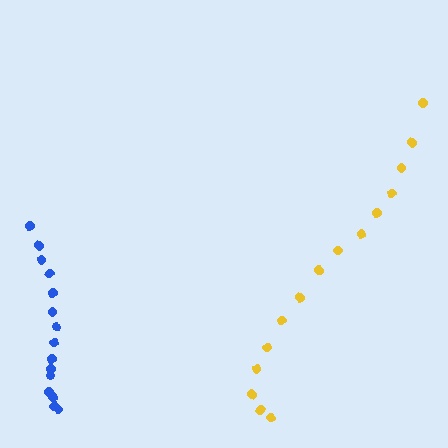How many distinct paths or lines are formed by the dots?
There are 2 distinct paths.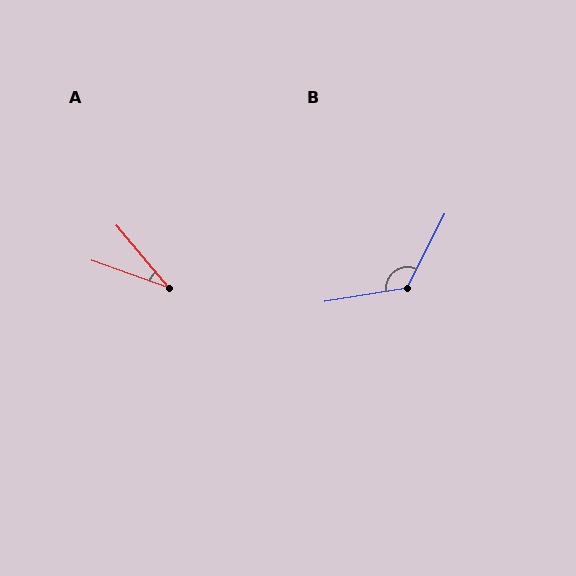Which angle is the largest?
B, at approximately 126 degrees.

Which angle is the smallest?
A, at approximately 31 degrees.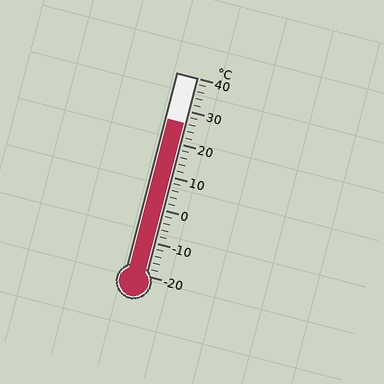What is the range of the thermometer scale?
The thermometer scale ranges from -20°C to 40°C.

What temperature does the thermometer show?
The thermometer shows approximately 26°C.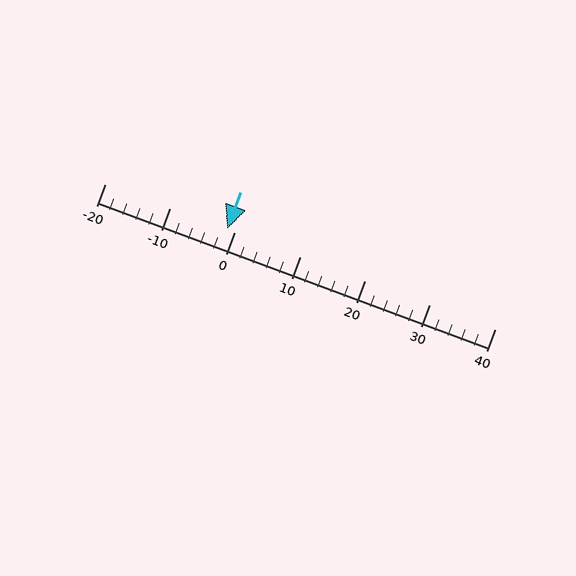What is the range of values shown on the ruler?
The ruler shows values from -20 to 40.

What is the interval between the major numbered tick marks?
The major tick marks are spaced 10 units apart.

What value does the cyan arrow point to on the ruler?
The cyan arrow points to approximately -1.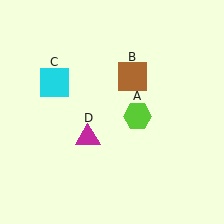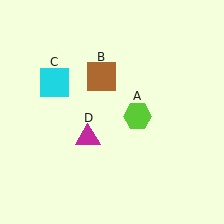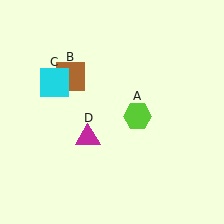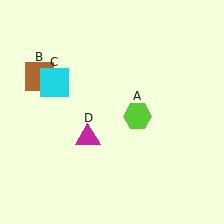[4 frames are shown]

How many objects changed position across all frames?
1 object changed position: brown square (object B).